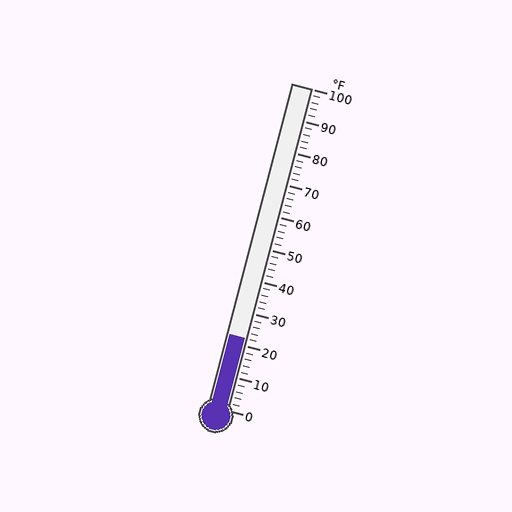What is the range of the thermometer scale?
The thermometer scale ranges from 0°F to 100°F.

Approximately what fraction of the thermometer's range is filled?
The thermometer is filled to approximately 20% of its range.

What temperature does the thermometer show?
The thermometer shows approximately 22°F.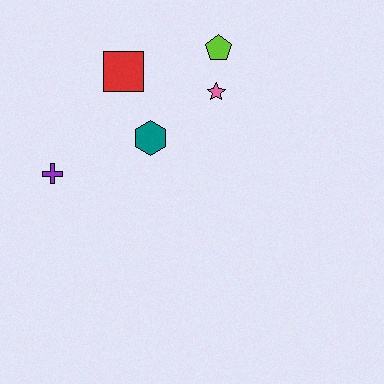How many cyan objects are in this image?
There are no cyan objects.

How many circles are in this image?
There are no circles.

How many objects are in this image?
There are 5 objects.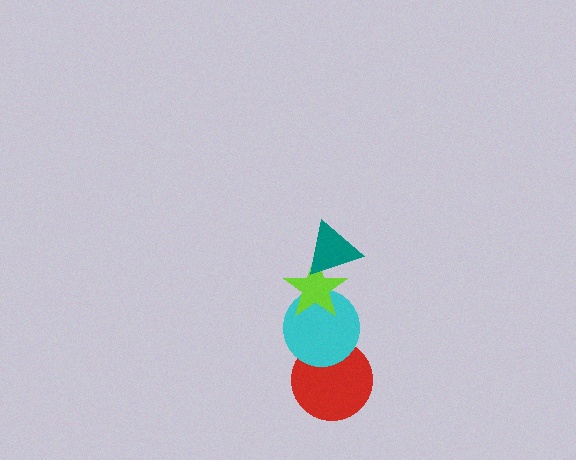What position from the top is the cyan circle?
The cyan circle is 3rd from the top.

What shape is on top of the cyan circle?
The lime star is on top of the cyan circle.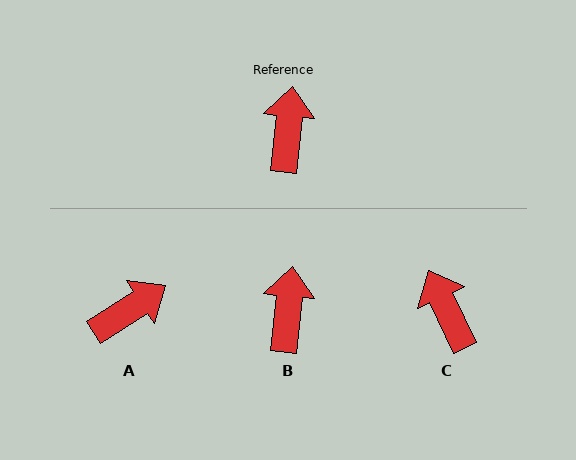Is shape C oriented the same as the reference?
No, it is off by about 31 degrees.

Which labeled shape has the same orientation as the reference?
B.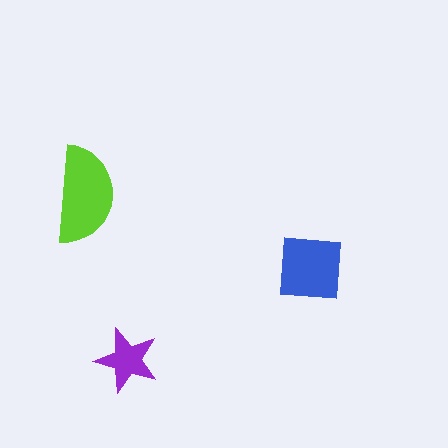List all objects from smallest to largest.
The purple star, the blue square, the lime semicircle.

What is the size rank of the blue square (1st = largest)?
2nd.